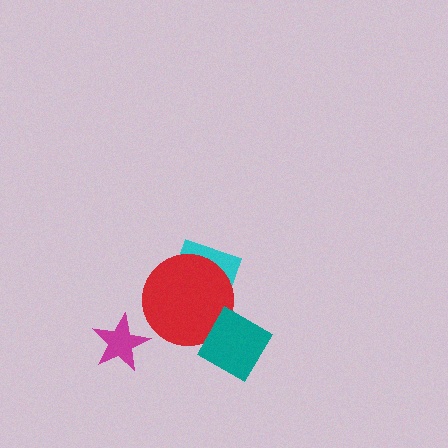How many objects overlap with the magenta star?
0 objects overlap with the magenta star.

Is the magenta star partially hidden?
No, no other shape covers it.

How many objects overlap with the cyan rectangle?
1 object overlaps with the cyan rectangle.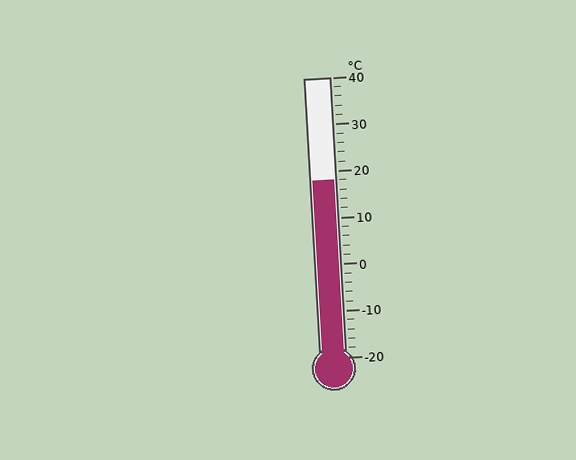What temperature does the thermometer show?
The thermometer shows approximately 18°C.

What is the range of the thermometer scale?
The thermometer scale ranges from -20°C to 40°C.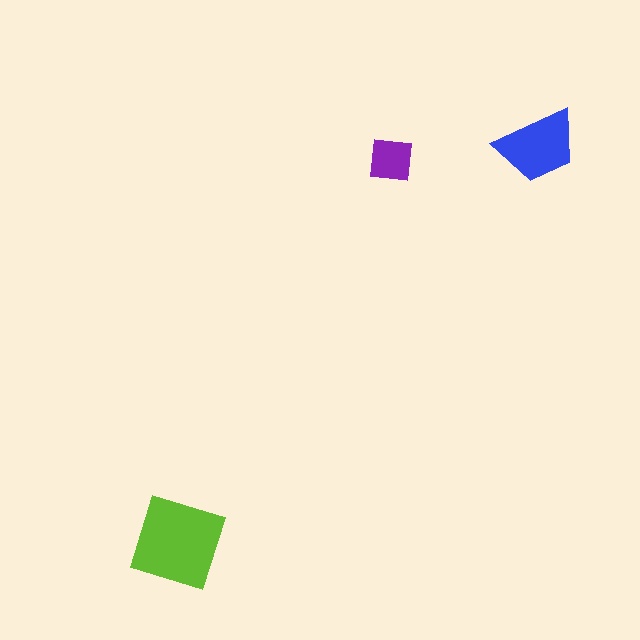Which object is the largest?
The lime square.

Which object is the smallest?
The purple square.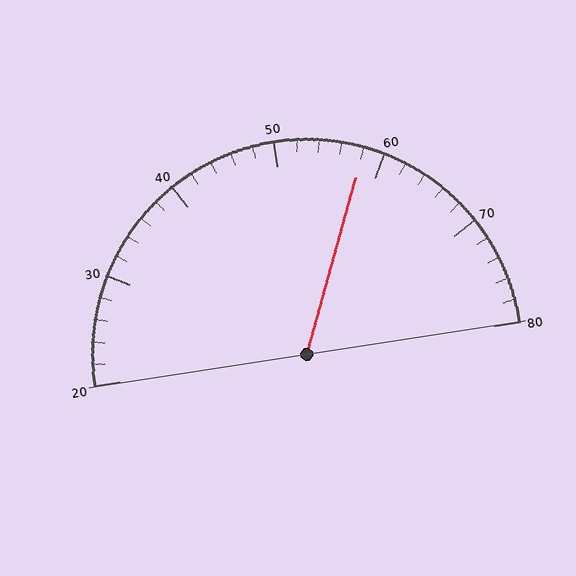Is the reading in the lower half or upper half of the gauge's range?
The reading is in the upper half of the range (20 to 80).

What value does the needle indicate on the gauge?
The needle indicates approximately 58.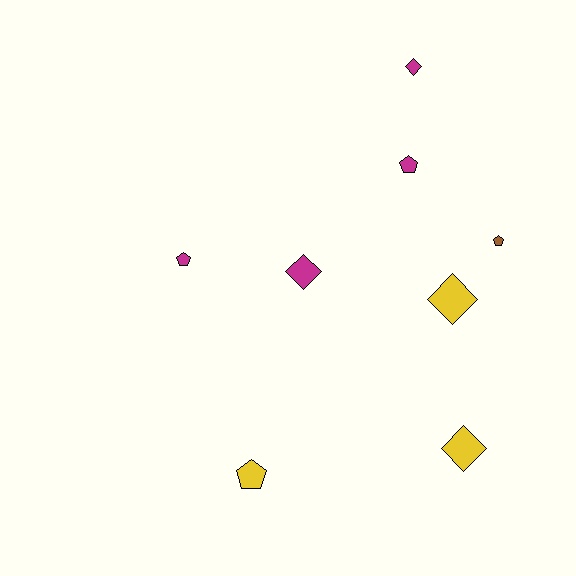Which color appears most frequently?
Magenta, with 4 objects.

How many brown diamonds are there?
There are no brown diamonds.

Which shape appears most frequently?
Diamond, with 4 objects.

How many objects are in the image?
There are 8 objects.